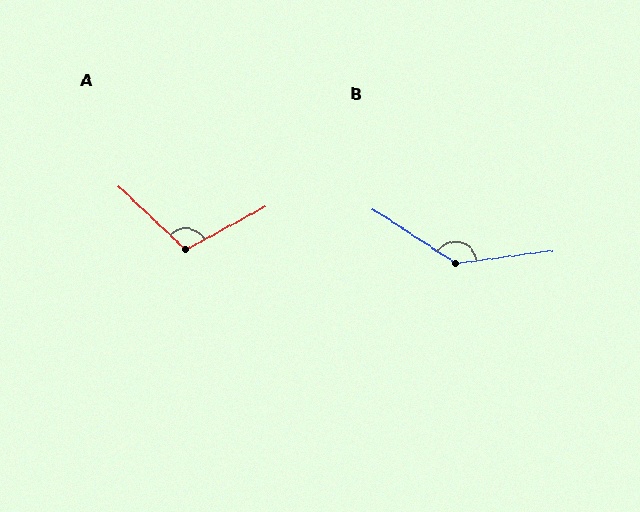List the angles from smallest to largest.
A (108°), B (139°).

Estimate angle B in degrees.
Approximately 139 degrees.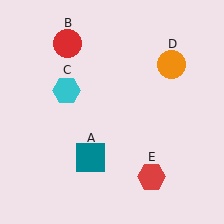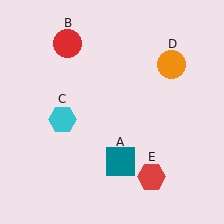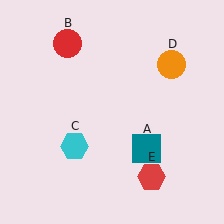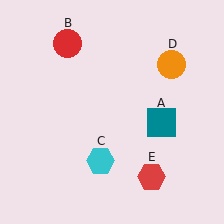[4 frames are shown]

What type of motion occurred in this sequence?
The teal square (object A), cyan hexagon (object C) rotated counterclockwise around the center of the scene.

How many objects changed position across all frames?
2 objects changed position: teal square (object A), cyan hexagon (object C).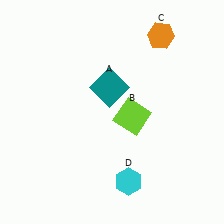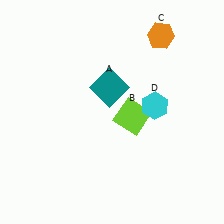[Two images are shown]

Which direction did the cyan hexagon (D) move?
The cyan hexagon (D) moved up.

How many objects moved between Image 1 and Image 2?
1 object moved between the two images.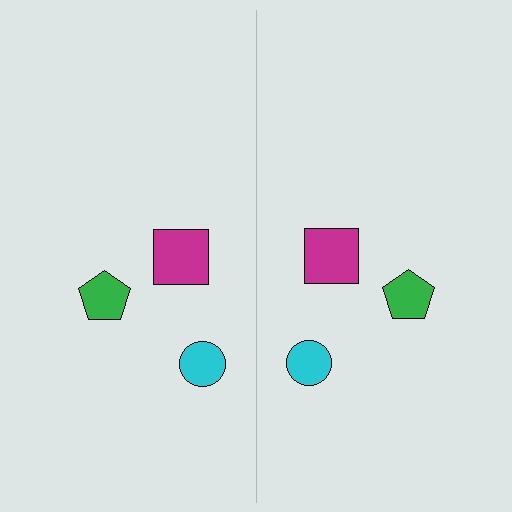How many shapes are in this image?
There are 6 shapes in this image.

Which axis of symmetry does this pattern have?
The pattern has a vertical axis of symmetry running through the center of the image.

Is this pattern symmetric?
Yes, this pattern has bilateral (reflection) symmetry.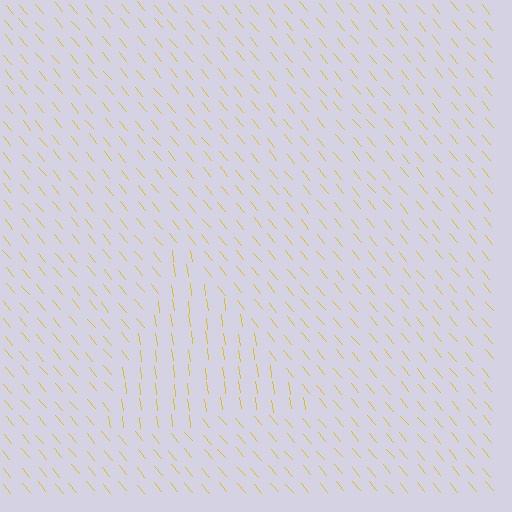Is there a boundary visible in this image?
Yes, there is a texture boundary formed by a change in line orientation.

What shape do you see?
I see a triangle.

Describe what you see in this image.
The image is filled with small yellow line segments. A triangle region in the image has lines oriented differently from the surrounding lines, creating a visible texture boundary.